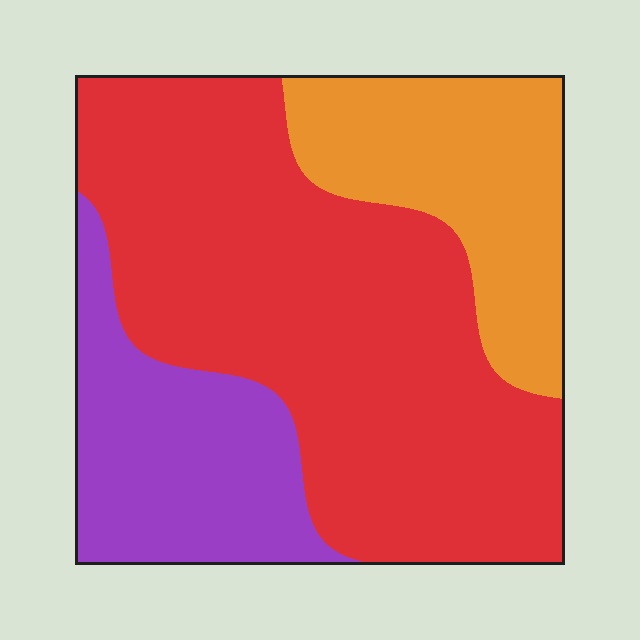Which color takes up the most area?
Red, at roughly 55%.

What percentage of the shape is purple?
Purple covers 21% of the shape.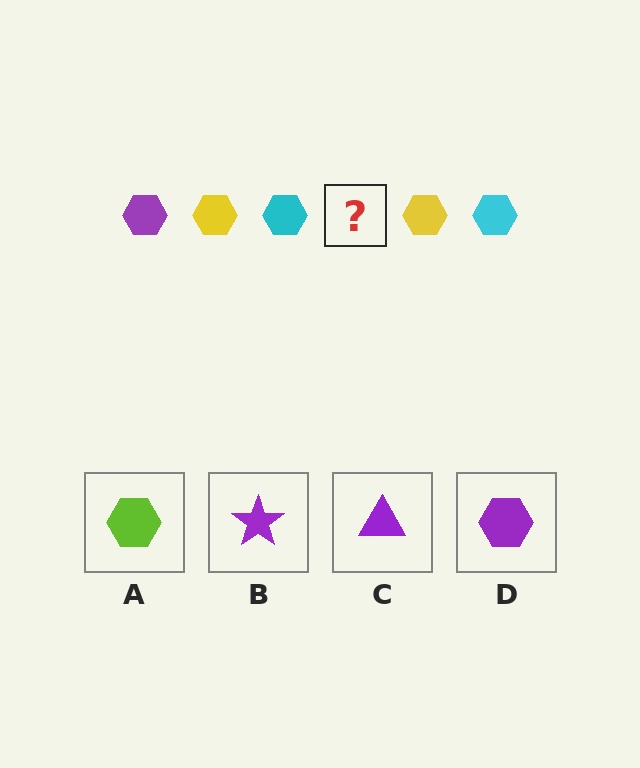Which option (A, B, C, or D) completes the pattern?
D.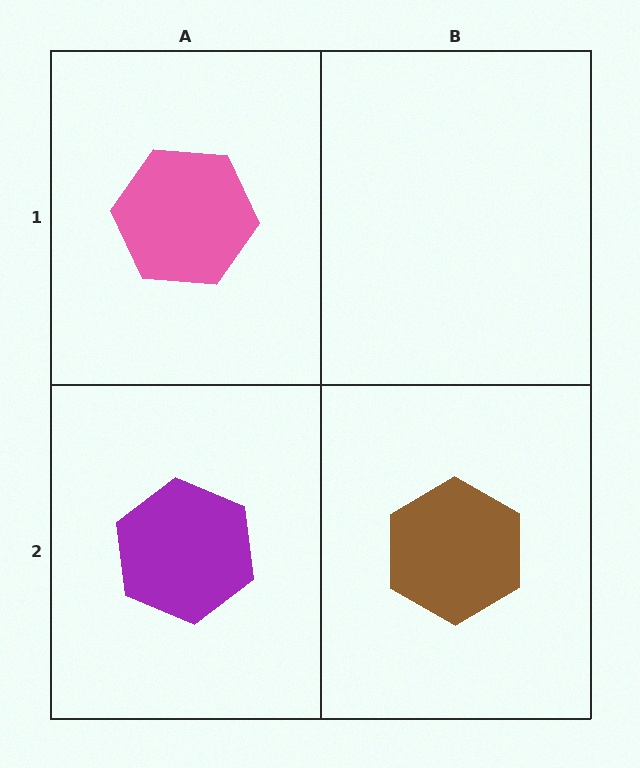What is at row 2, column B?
A brown hexagon.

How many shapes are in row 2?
2 shapes.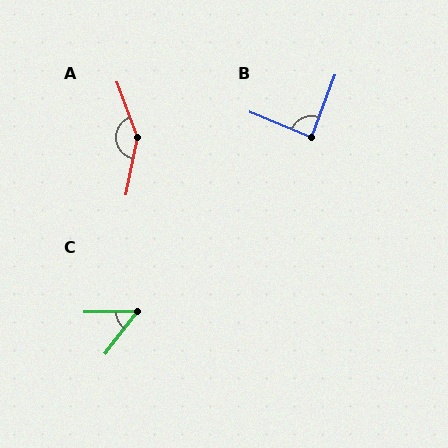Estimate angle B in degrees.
Approximately 88 degrees.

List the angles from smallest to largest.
C (52°), B (88°), A (148°).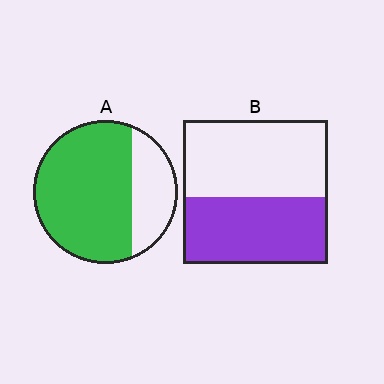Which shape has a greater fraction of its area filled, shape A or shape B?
Shape A.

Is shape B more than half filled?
Roughly half.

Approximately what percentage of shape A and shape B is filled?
A is approximately 75% and B is approximately 45%.